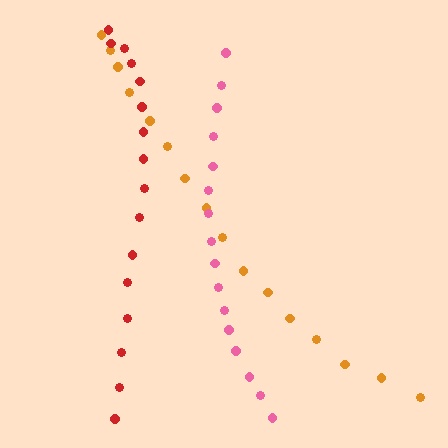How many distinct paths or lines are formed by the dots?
There are 3 distinct paths.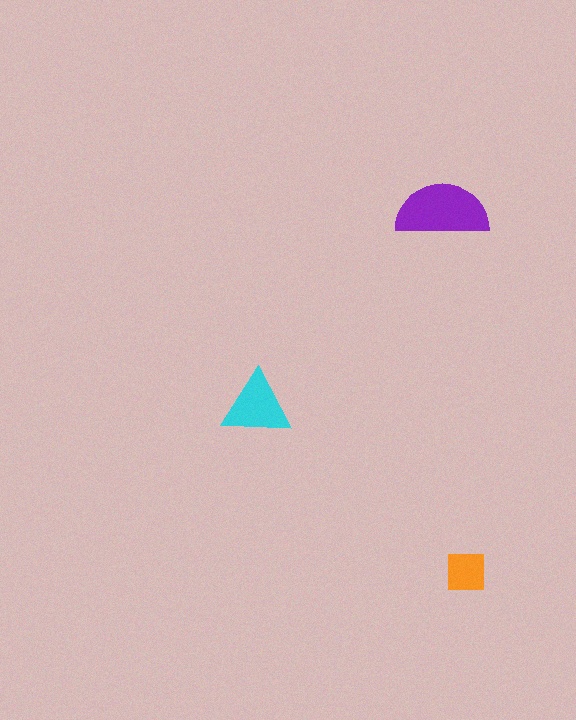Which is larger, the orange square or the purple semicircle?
The purple semicircle.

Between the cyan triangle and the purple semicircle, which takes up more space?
The purple semicircle.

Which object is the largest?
The purple semicircle.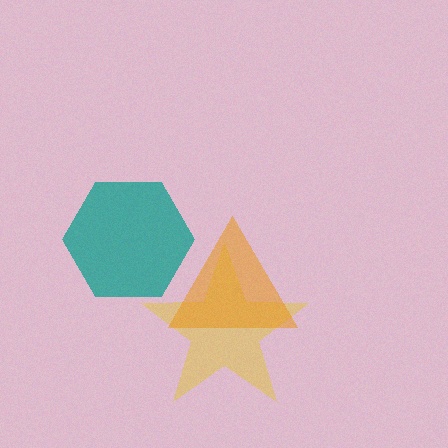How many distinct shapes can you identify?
There are 3 distinct shapes: a yellow star, an orange triangle, a teal hexagon.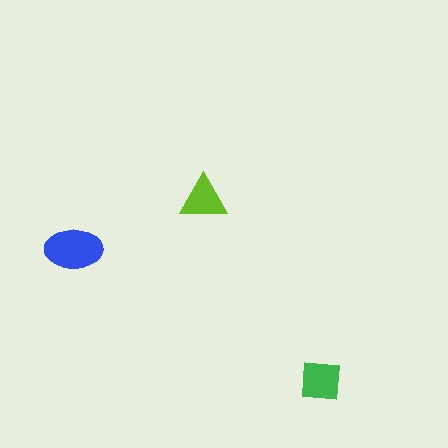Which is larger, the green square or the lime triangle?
The green square.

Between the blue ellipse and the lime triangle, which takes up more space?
The blue ellipse.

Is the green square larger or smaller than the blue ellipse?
Smaller.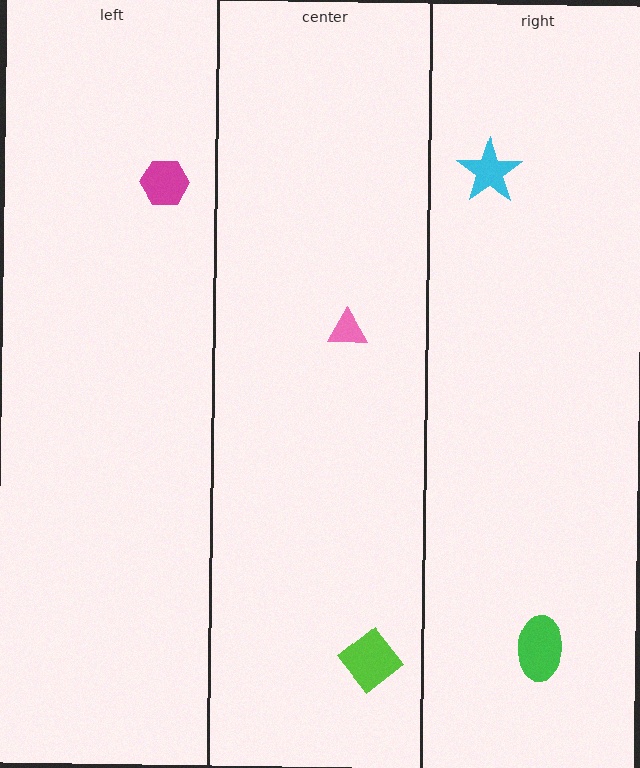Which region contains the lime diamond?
The center region.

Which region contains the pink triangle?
The center region.